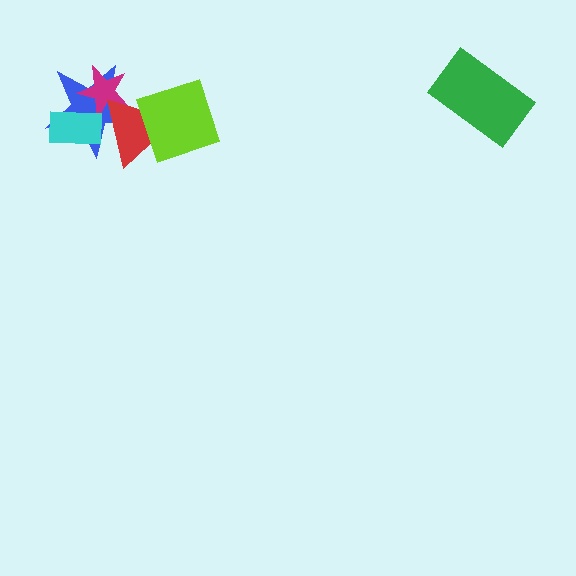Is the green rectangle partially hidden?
No, no other shape covers it.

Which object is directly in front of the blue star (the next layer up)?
The magenta star is directly in front of the blue star.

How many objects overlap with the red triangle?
4 objects overlap with the red triangle.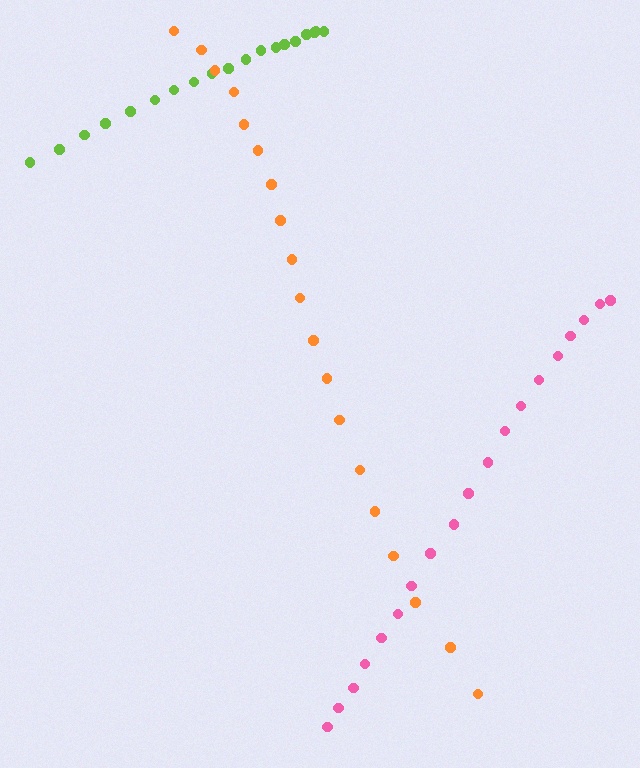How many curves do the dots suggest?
There are 3 distinct paths.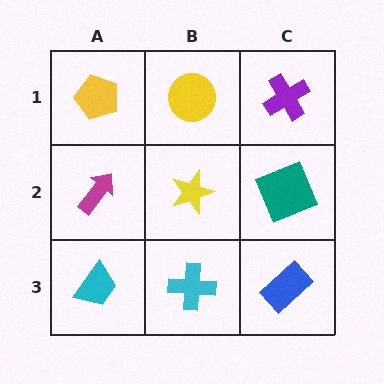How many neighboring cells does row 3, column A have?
2.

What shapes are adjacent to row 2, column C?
A purple cross (row 1, column C), a blue rectangle (row 3, column C), a yellow star (row 2, column B).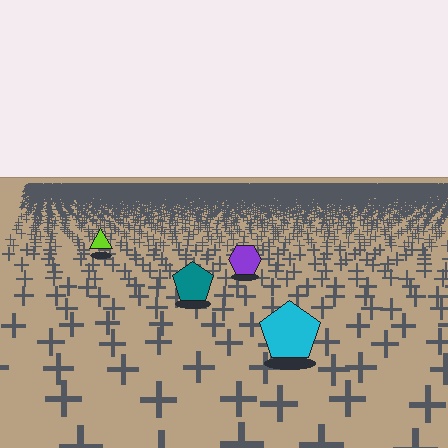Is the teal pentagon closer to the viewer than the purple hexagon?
Yes. The teal pentagon is closer — you can tell from the texture gradient: the ground texture is coarser near it.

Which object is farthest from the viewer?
The lime triangle is farthest from the viewer. It appears smaller and the ground texture around it is denser.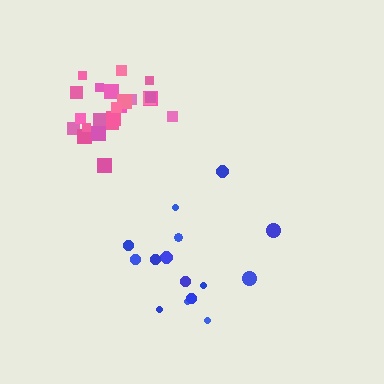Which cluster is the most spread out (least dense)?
Blue.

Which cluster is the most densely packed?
Pink.